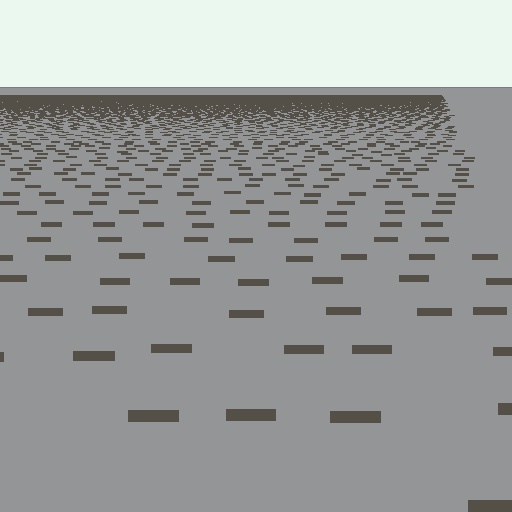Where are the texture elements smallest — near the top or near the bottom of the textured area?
Near the top.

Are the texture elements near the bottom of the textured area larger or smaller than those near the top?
Larger. Near the bottom, elements are closer to the viewer and appear at a bigger on-screen size.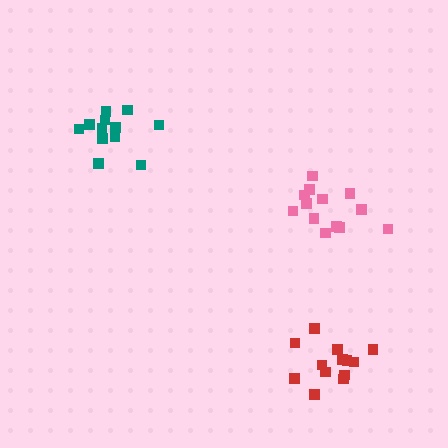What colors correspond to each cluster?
The clusters are colored: teal, pink, red.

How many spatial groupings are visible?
There are 3 spatial groupings.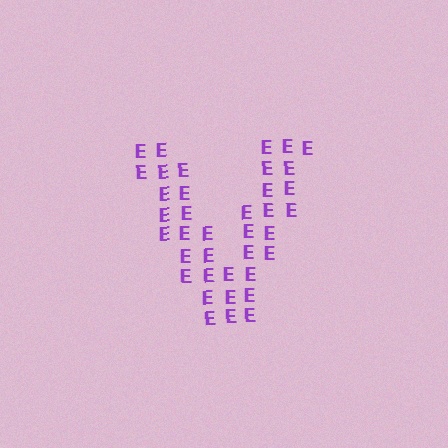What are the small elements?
The small elements are letter E's.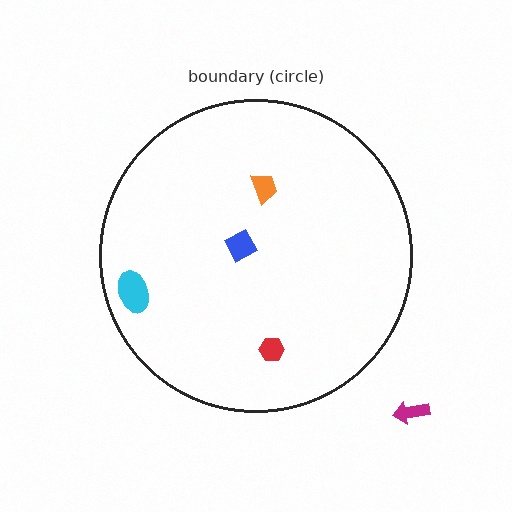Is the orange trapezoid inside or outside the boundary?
Inside.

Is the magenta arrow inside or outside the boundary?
Outside.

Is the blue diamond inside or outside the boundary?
Inside.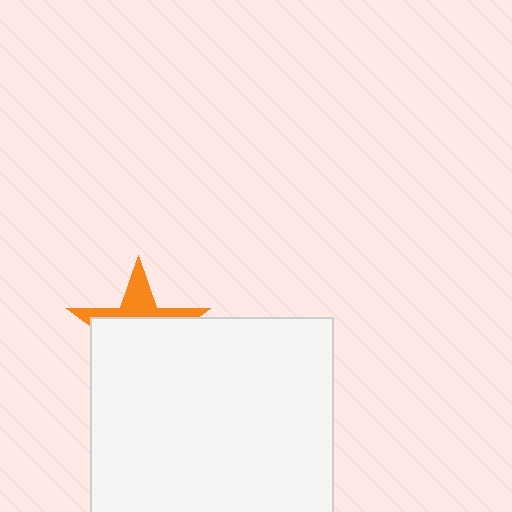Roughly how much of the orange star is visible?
A small part of it is visible (roughly 34%).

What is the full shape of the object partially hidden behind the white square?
The partially hidden object is an orange star.